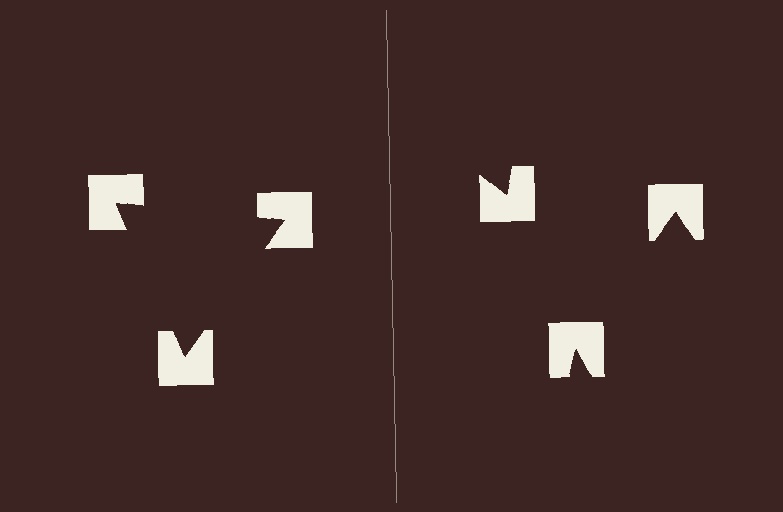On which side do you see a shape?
An illusory triangle appears on the left side. On the right side the wedge cuts are rotated, so no coherent shape forms.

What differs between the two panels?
The notched squares are positioned identically on both sides; only the wedge orientations differ. On the left they align to a triangle; on the right they are misaligned.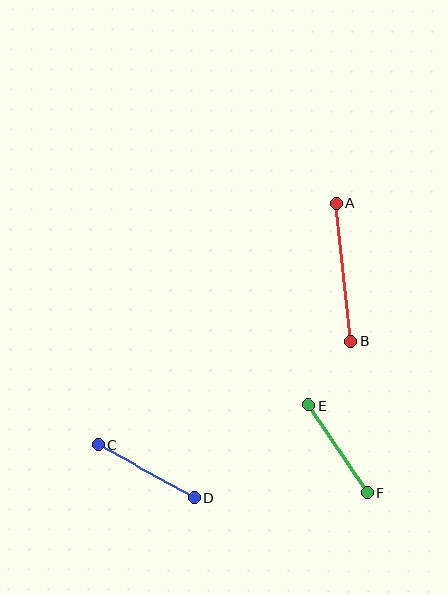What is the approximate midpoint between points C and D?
The midpoint is at approximately (146, 471) pixels.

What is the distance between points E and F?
The distance is approximately 105 pixels.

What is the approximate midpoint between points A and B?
The midpoint is at approximately (343, 272) pixels.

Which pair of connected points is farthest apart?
Points A and B are farthest apart.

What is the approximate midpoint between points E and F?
The midpoint is at approximately (338, 449) pixels.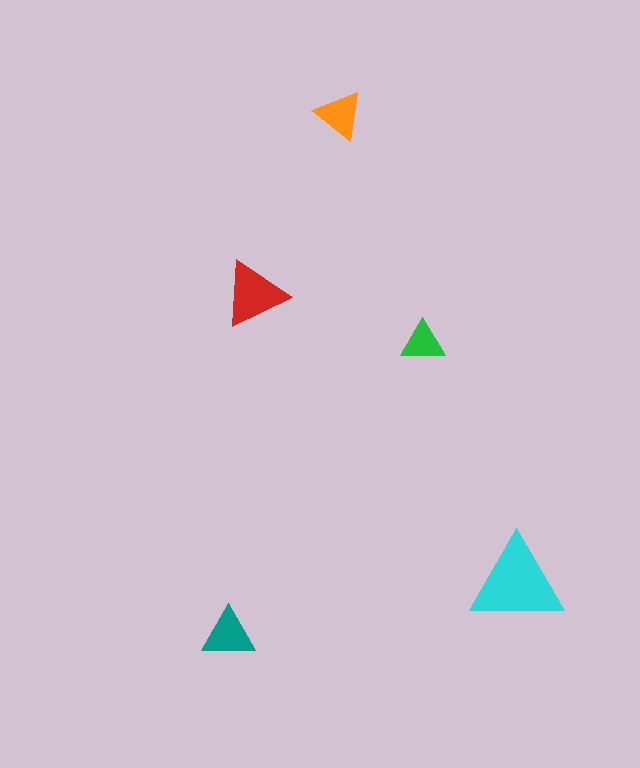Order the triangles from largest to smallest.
the cyan one, the red one, the teal one, the orange one, the green one.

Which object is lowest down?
The teal triangle is bottommost.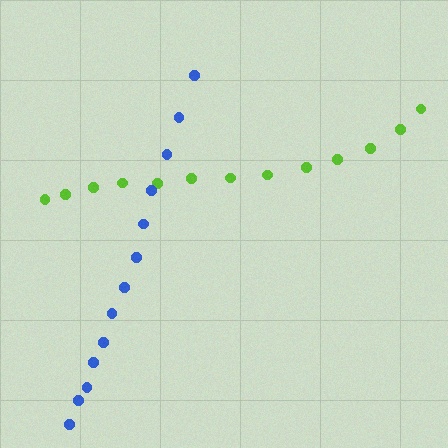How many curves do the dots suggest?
There are 2 distinct paths.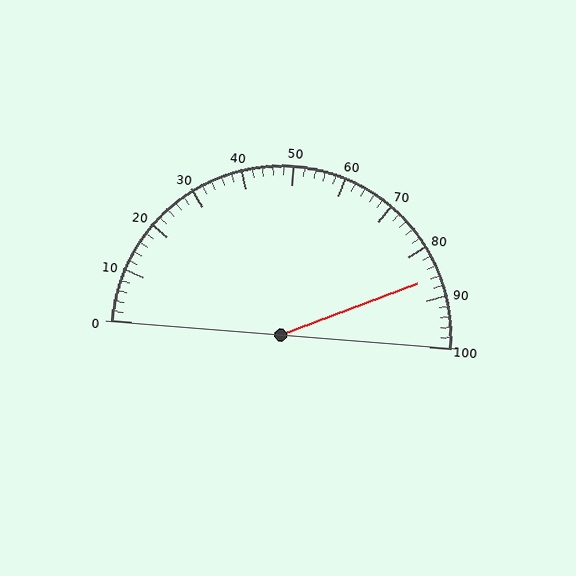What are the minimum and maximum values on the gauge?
The gauge ranges from 0 to 100.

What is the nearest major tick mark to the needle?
The nearest major tick mark is 90.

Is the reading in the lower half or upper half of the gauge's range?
The reading is in the upper half of the range (0 to 100).